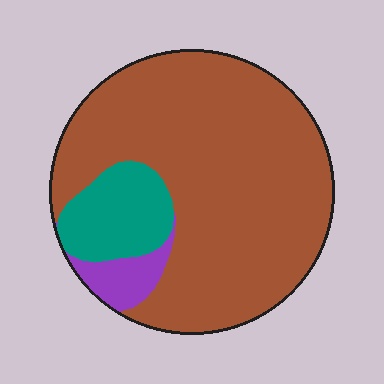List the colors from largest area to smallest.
From largest to smallest: brown, teal, purple.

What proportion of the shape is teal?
Teal covers roughly 15% of the shape.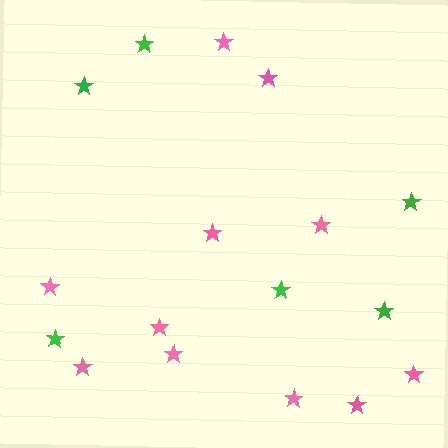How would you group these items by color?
There are 2 groups: one group of green stars (6) and one group of pink stars (11).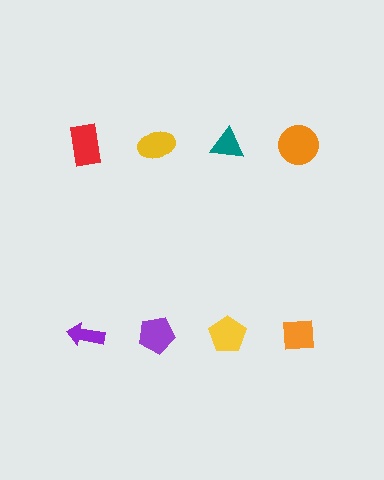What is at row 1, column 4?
An orange circle.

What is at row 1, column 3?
A teal triangle.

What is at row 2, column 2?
A purple pentagon.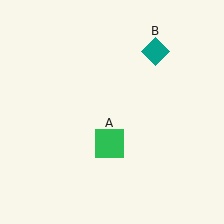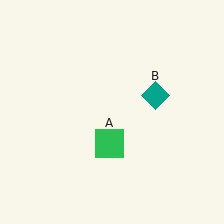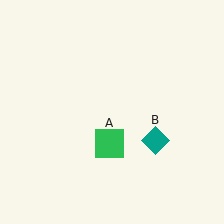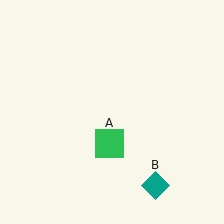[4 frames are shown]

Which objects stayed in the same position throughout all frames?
Green square (object A) remained stationary.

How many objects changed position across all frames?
1 object changed position: teal diamond (object B).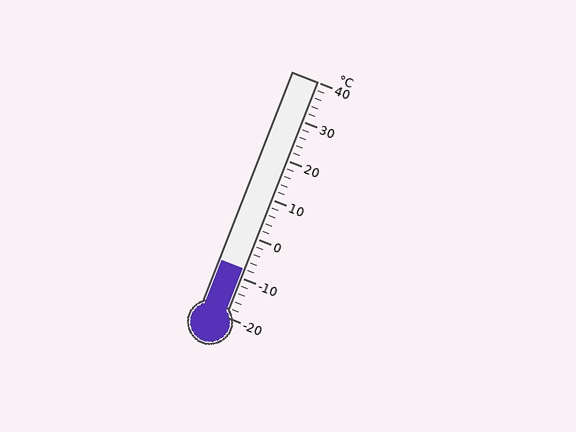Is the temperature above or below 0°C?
The temperature is below 0°C.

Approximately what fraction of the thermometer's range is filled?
The thermometer is filled to approximately 20% of its range.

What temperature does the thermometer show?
The thermometer shows approximately -8°C.